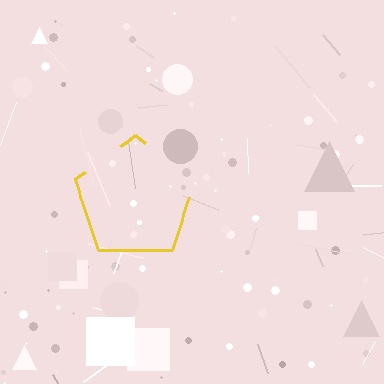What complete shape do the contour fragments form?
The contour fragments form a pentagon.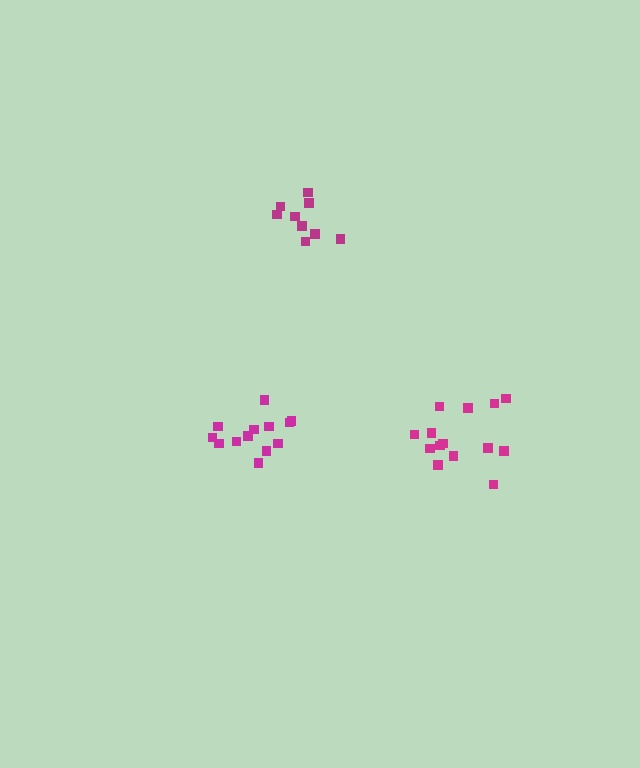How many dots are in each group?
Group 1: 13 dots, Group 2: 14 dots, Group 3: 9 dots (36 total).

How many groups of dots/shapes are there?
There are 3 groups.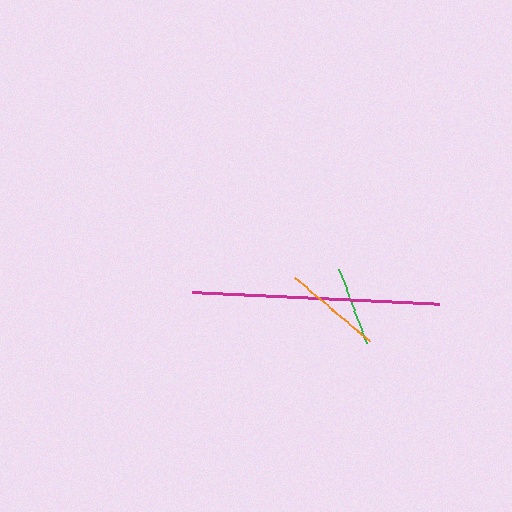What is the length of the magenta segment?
The magenta segment is approximately 247 pixels long.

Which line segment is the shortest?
The green line is the shortest at approximately 79 pixels.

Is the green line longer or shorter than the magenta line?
The magenta line is longer than the green line.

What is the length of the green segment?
The green segment is approximately 79 pixels long.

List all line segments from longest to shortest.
From longest to shortest: magenta, orange, green.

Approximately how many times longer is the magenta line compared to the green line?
The magenta line is approximately 3.1 times the length of the green line.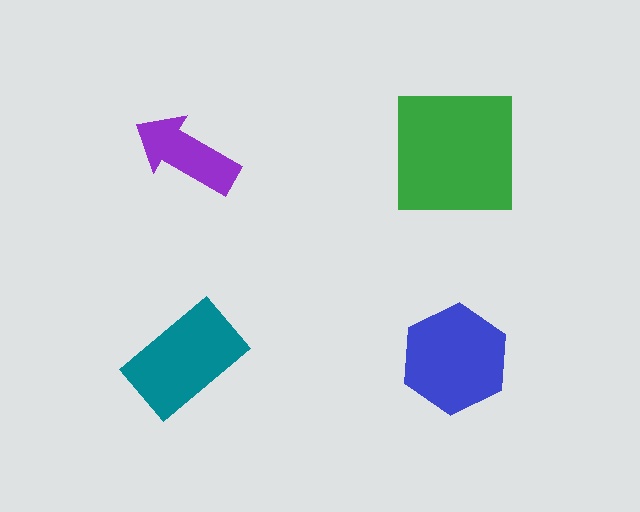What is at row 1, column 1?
A purple arrow.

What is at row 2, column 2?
A blue hexagon.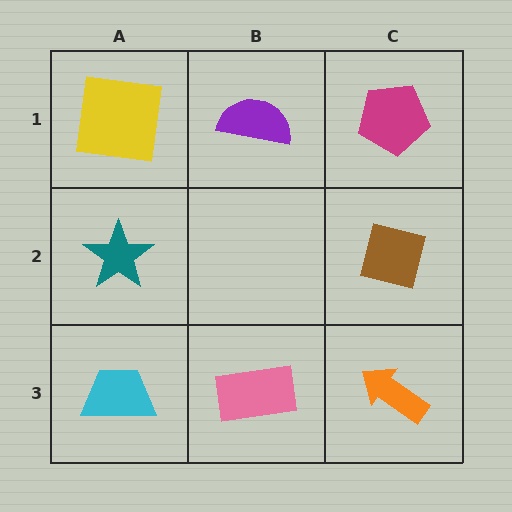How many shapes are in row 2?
2 shapes.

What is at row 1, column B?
A purple semicircle.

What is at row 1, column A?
A yellow square.